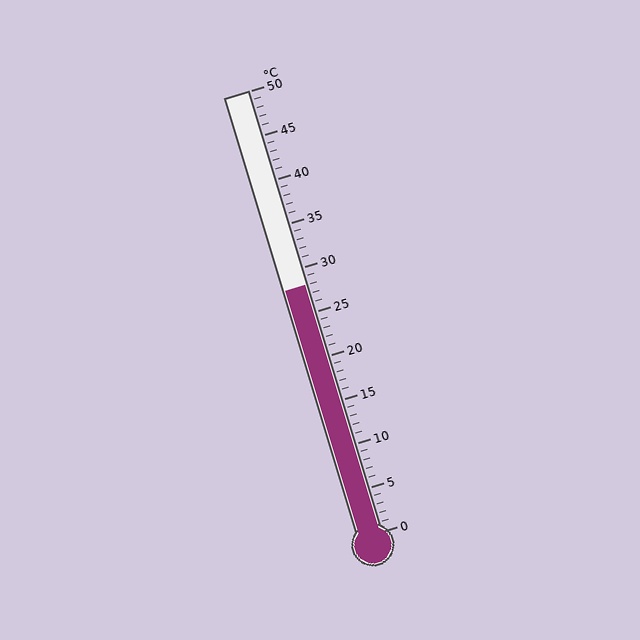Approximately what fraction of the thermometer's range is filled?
The thermometer is filled to approximately 55% of its range.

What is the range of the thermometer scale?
The thermometer scale ranges from 0°C to 50°C.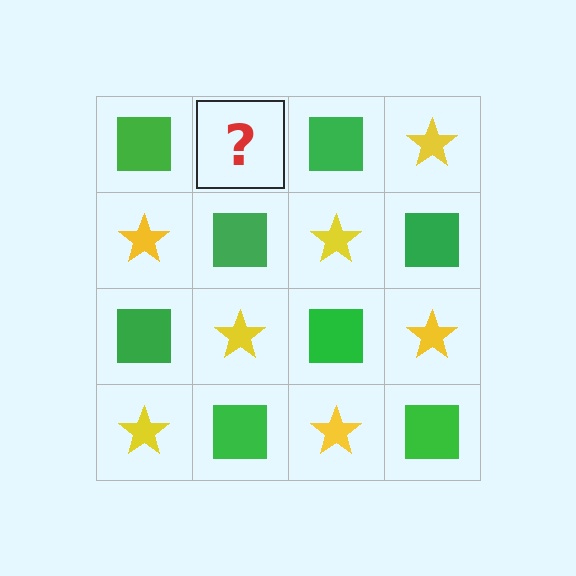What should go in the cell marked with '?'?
The missing cell should contain a yellow star.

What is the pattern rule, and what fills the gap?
The rule is that it alternates green square and yellow star in a checkerboard pattern. The gap should be filled with a yellow star.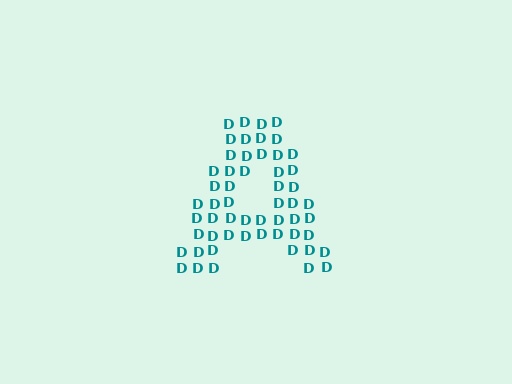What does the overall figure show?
The overall figure shows the letter A.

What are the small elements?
The small elements are letter D's.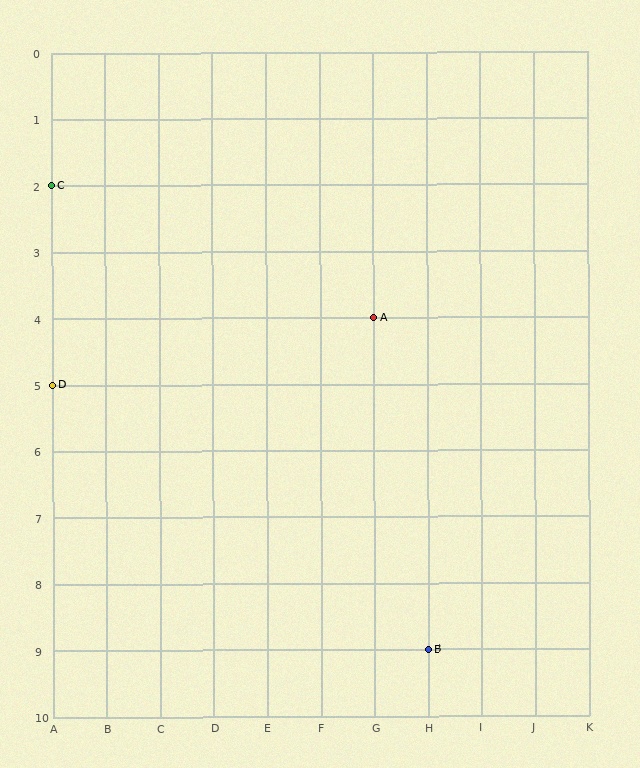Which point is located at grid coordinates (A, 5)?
Point D is at (A, 5).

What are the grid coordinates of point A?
Point A is at grid coordinates (G, 4).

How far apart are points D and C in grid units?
Points D and C are 3 rows apart.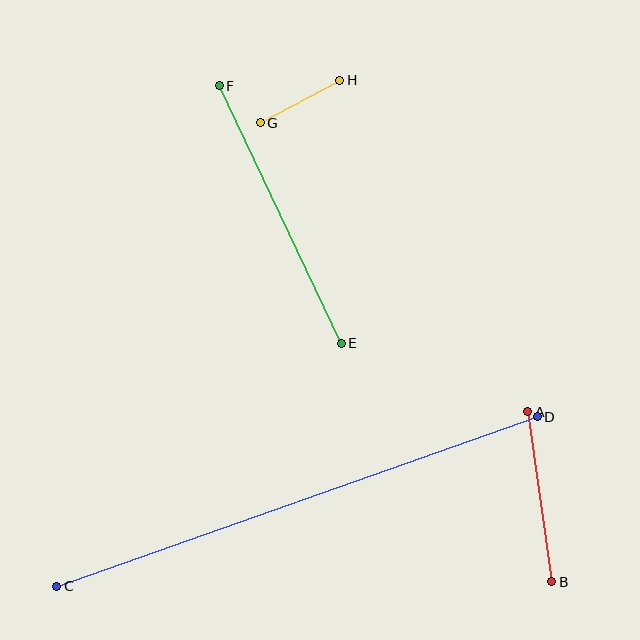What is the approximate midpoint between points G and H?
The midpoint is at approximately (300, 101) pixels.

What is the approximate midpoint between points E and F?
The midpoint is at approximately (280, 214) pixels.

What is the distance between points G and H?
The distance is approximately 90 pixels.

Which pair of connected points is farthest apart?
Points C and D are farthest apart.